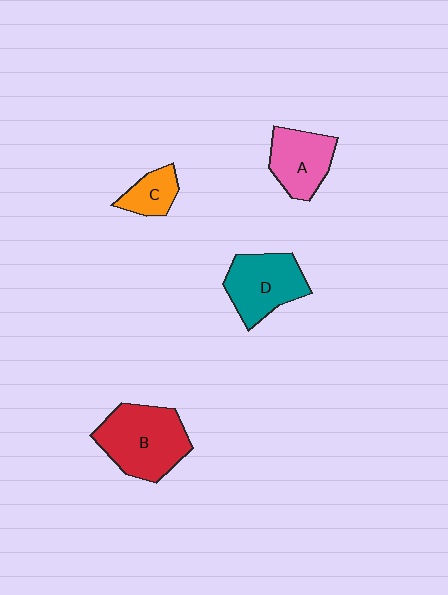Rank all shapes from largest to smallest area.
From largest to smallest: B (red), D (teal), A (pink), C (orange).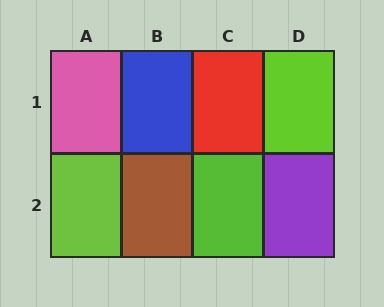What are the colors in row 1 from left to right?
Pink, blue, red, lime.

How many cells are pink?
1 cell is pink.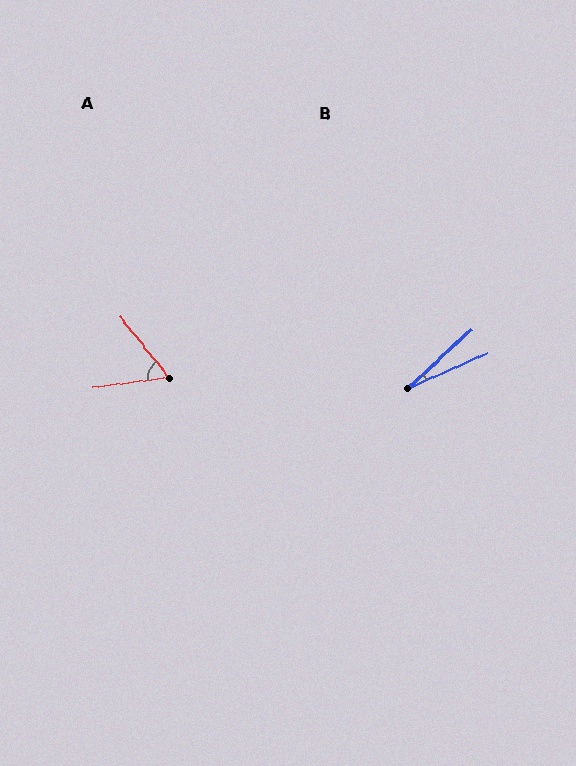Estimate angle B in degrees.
Approximately 19 degrees.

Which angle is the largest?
A, at approximately 58 degrees.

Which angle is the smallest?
B, at approximately 19 degrees.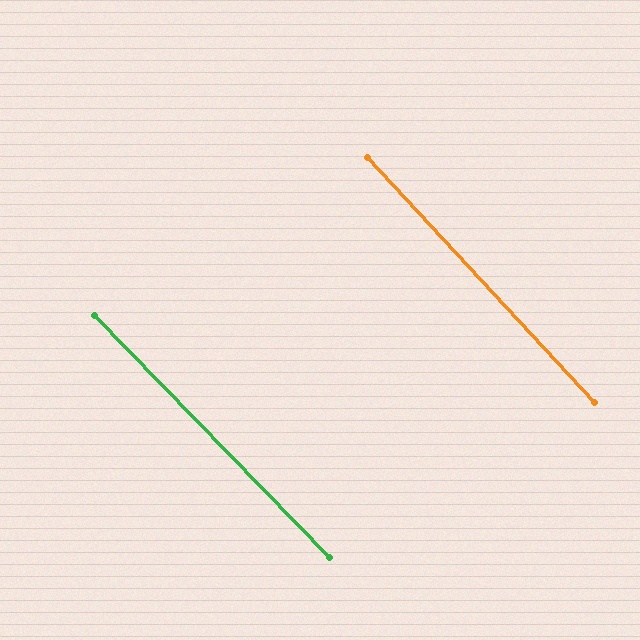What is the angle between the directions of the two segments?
Approximately 1 degree.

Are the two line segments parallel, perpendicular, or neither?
Parallel — their directions differ by only 1.4°.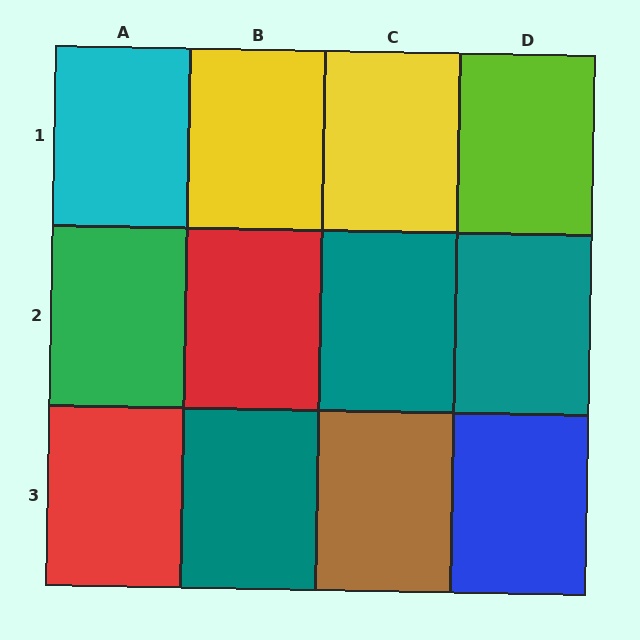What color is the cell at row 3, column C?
Brown.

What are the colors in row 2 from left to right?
Green, red, teal, teal.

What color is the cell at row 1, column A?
Cyan.